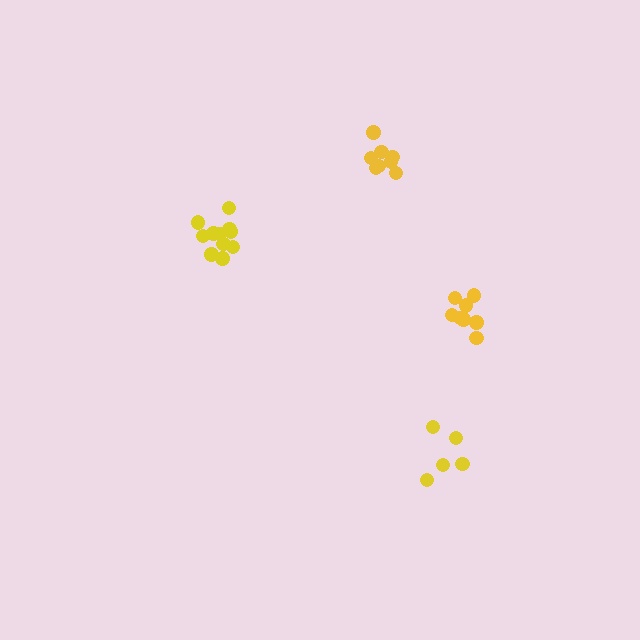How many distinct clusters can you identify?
There are 4 distinct clusters.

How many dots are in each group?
Group 1: 8 dots, Group 2: 5 dots, Group 3: 8 dots, Group 4: 11 dots (32 total).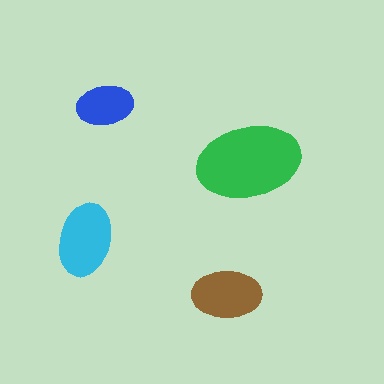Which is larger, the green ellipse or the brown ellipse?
The green one.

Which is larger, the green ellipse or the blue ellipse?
The green one.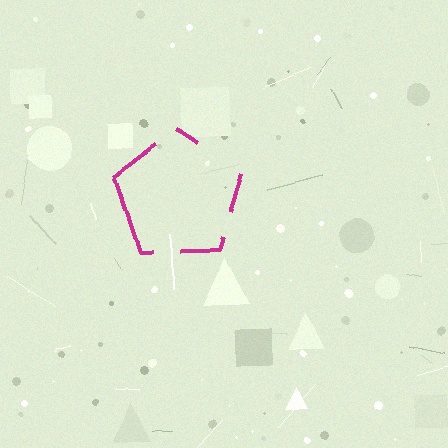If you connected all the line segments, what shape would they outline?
They would outline a pentagon.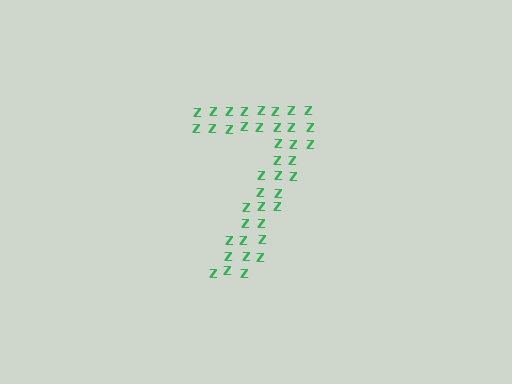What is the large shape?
The large shape is the digit 7.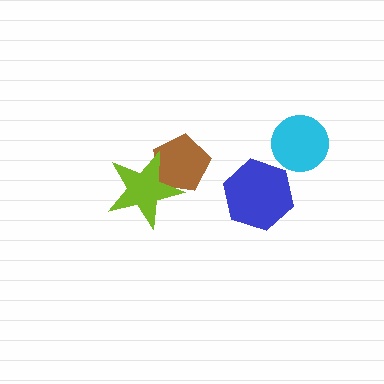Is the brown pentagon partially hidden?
Yes, it is partially covered by another shape.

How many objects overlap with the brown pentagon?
1 object overlaps with the brown pentagon.